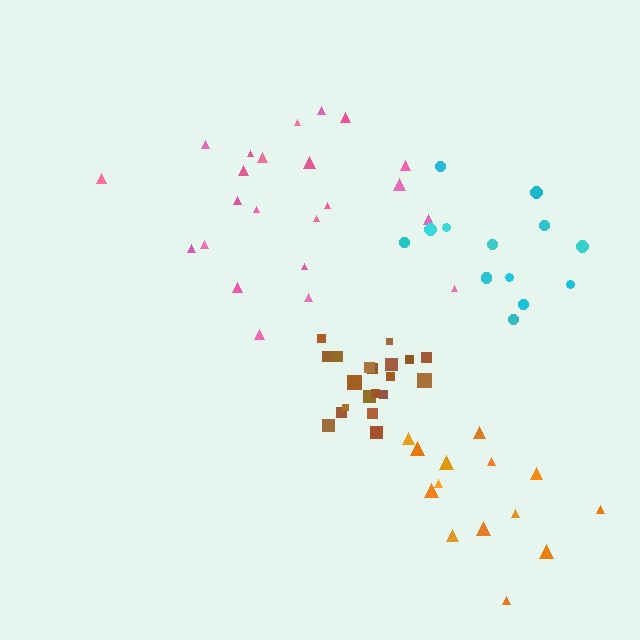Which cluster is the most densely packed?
Brown.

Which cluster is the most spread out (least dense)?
Orange.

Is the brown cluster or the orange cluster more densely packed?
Brown.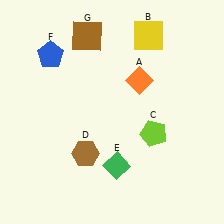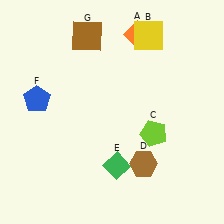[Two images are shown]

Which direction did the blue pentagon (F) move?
The blue pentagon (F) moved down.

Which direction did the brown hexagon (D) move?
The brown hexagon (D) moved right.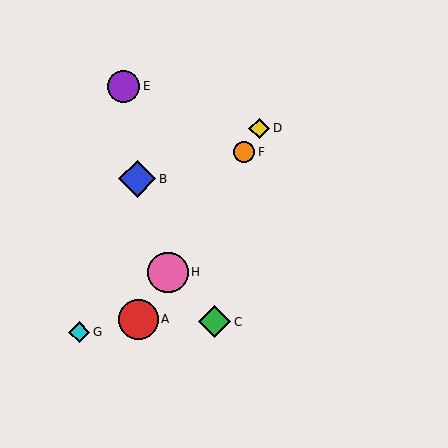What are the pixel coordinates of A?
Object A is at (138, 319).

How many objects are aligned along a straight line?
4 objects (A, D, F, H) are aligned along a straight line.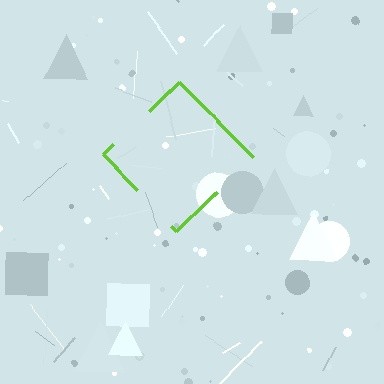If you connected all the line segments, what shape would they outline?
They would outline a diamond.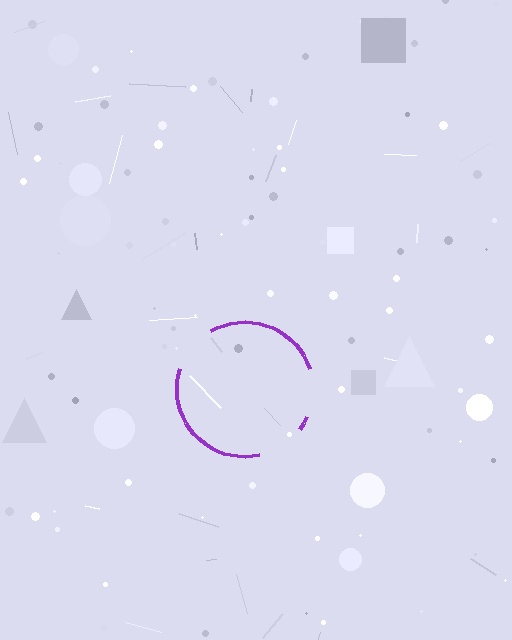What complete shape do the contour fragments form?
The contour fragments form a circle.